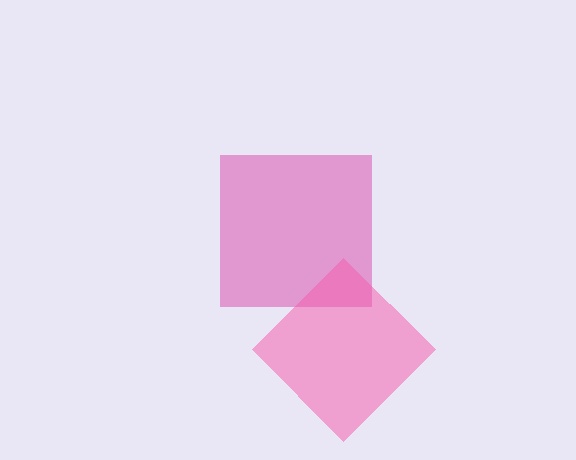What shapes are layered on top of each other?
The layered shapes are: a magenta square, a pink diamond.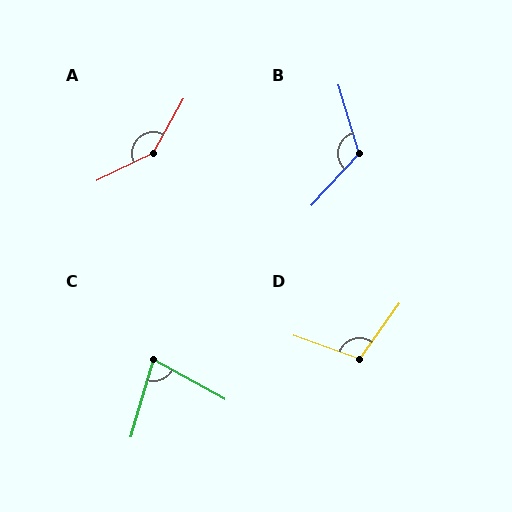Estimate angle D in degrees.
Approximately 106 degrees.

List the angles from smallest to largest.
C (78°), D (106°), B (121°), A (145°).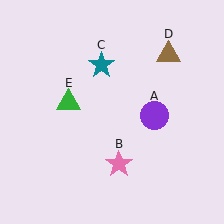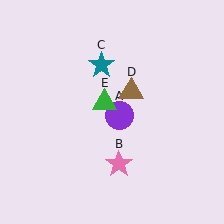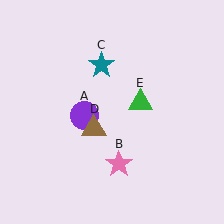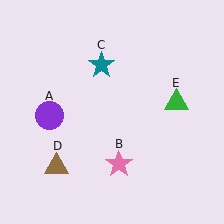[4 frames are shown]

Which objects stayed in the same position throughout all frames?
Pink star (object B) and teal star (object C) remained stationary.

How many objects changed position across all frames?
3 objects changed position: purple circle (object A), brown triangle (object D), green triangle (object E).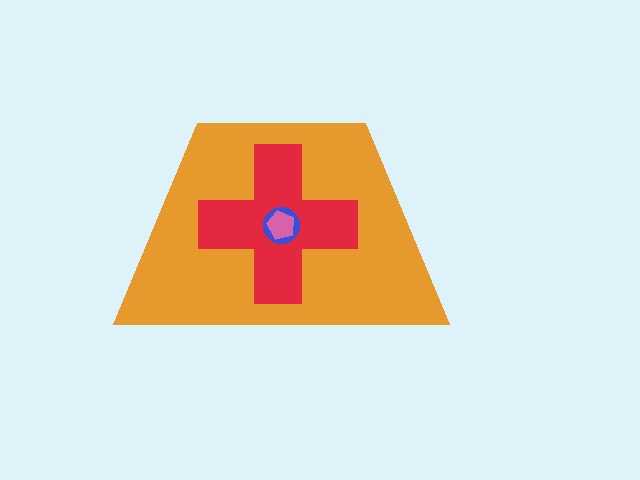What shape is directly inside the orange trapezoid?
The red cross.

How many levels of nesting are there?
4.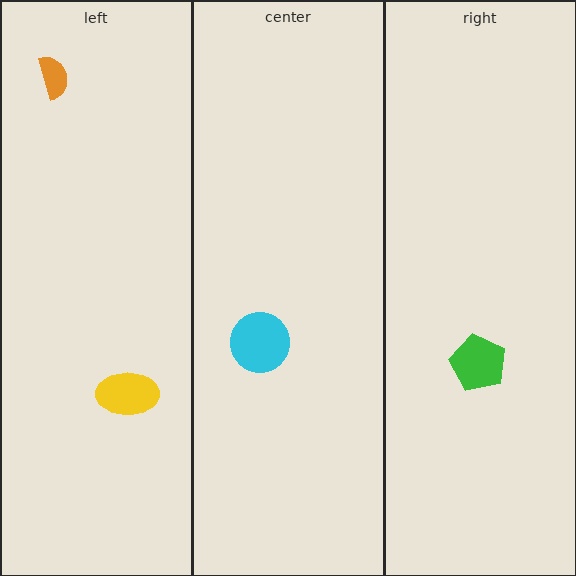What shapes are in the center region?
The cyan circle.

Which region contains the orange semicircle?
The left region.